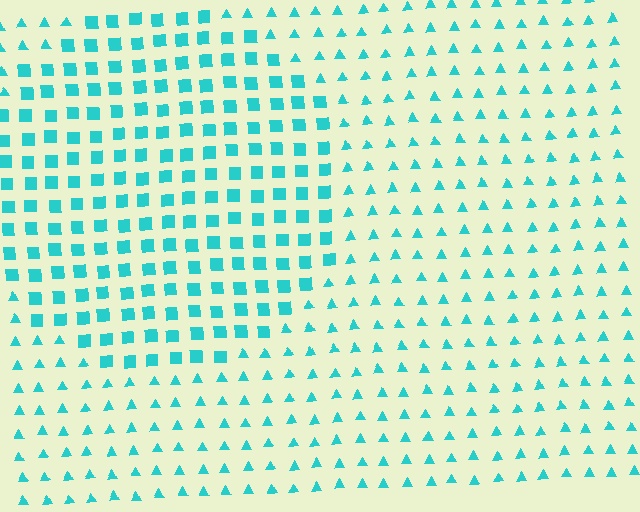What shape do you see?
I see a circle.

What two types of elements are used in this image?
The image uses squares inside the circle region and triangles outside it.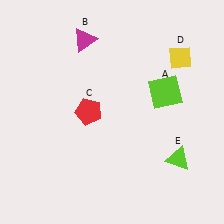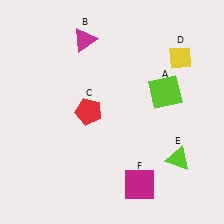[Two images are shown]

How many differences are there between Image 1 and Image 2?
There is 1 difference between the two images.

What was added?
A magenta square (F) was added in Image 2.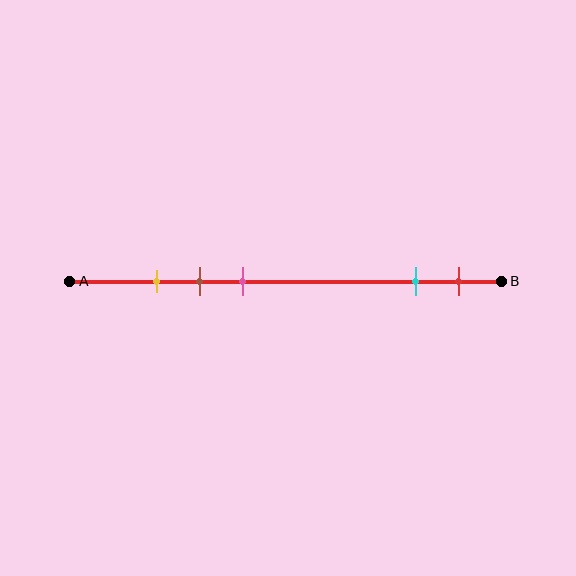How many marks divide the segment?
There are 5 marks dividing the segment.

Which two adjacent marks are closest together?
The yellow and brown marks are the closest adjacent pair.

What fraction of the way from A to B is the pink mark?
The pink mark is approximately 40% (0.4) of the way from A to B.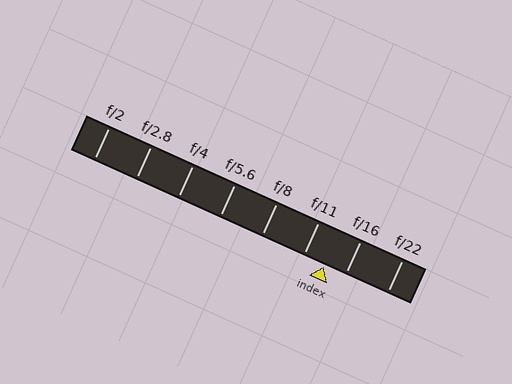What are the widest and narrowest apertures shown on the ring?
The widest aperture shown is f/2 and the narrowest is f/22.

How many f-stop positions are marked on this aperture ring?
There are 8 f-stop positions marked.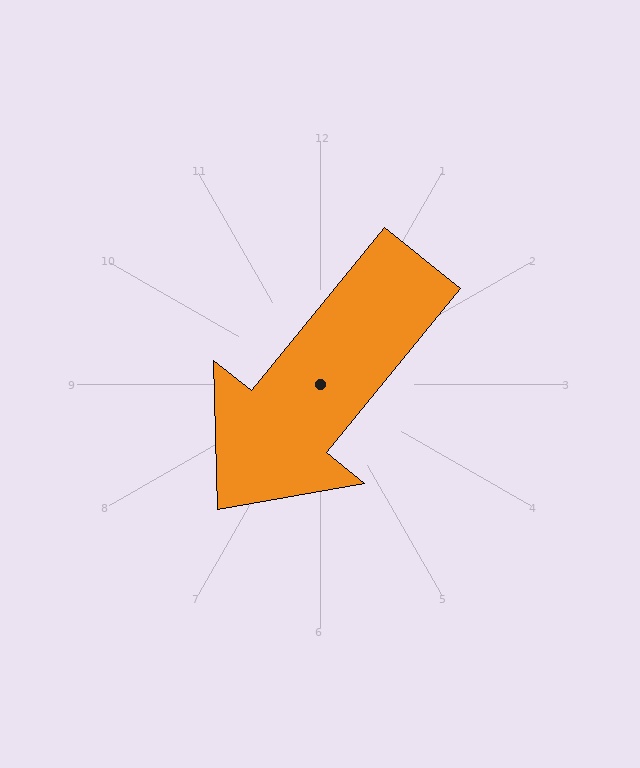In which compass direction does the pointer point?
Southwest.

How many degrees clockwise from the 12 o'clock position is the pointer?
Approximately 219 degrees.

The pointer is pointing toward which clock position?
Roughly 7 o'clock.